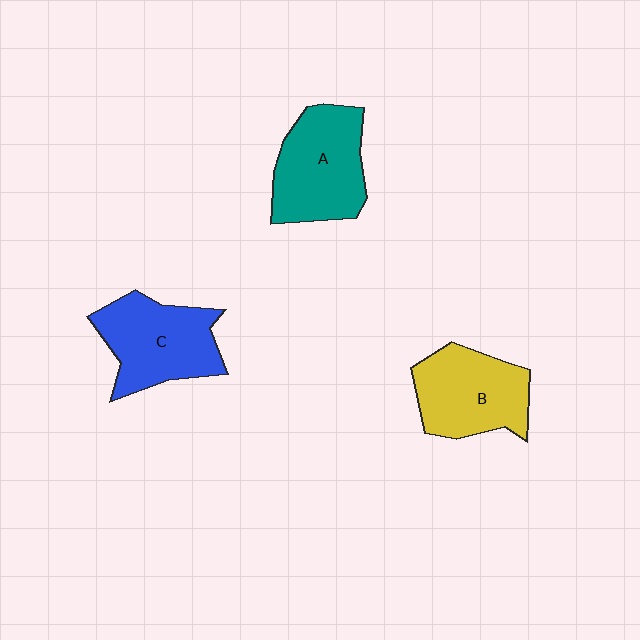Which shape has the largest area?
Shape A (teal).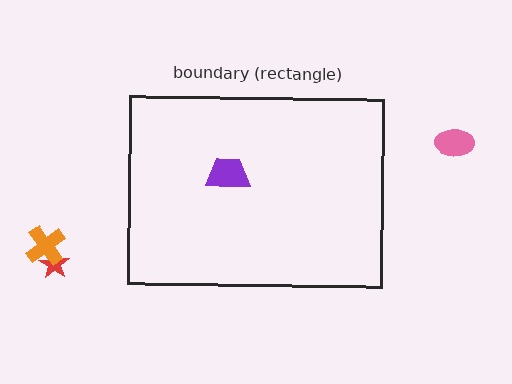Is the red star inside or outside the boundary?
Outside.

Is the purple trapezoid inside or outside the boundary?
Inside.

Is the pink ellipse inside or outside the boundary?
Outside.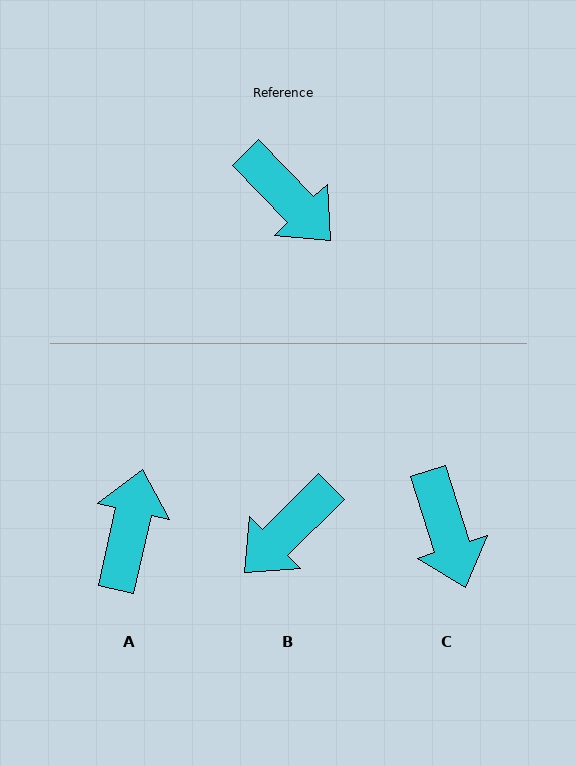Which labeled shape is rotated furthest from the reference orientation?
A, about 123 degrees away.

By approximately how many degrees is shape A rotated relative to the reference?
Approximately 123 degrees counter-clockwise.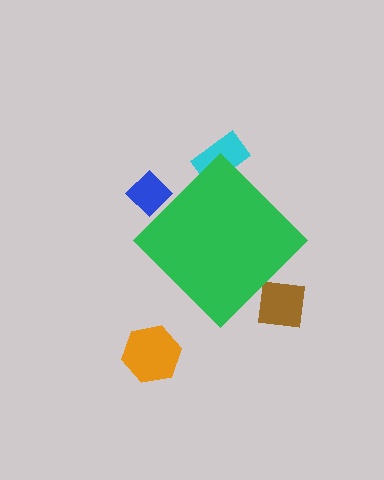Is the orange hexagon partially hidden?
No, the orange hexagon is fully visible.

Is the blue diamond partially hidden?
Yes, the blue diamond is partially hidden behind the green diamond.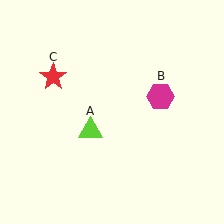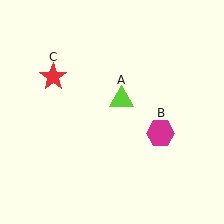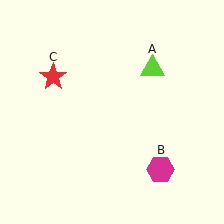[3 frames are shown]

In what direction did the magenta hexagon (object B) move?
The magenta hexagon (object B) moved down.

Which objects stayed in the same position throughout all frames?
Red star (object C) remained stationary.